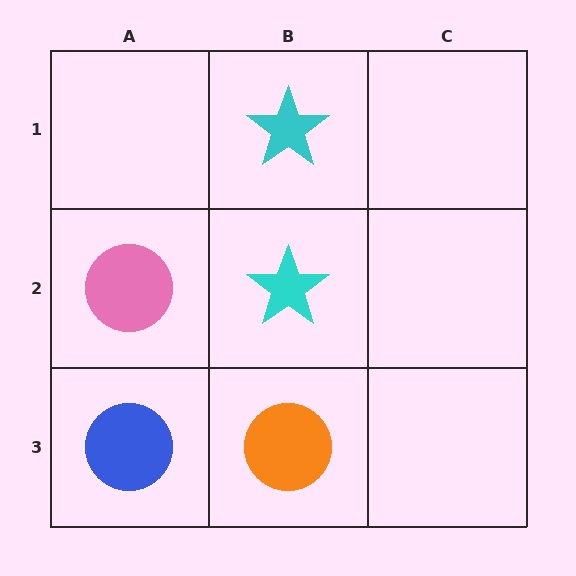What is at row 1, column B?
A cyan star.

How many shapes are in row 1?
1 shape.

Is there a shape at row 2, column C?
No, that cell is empty.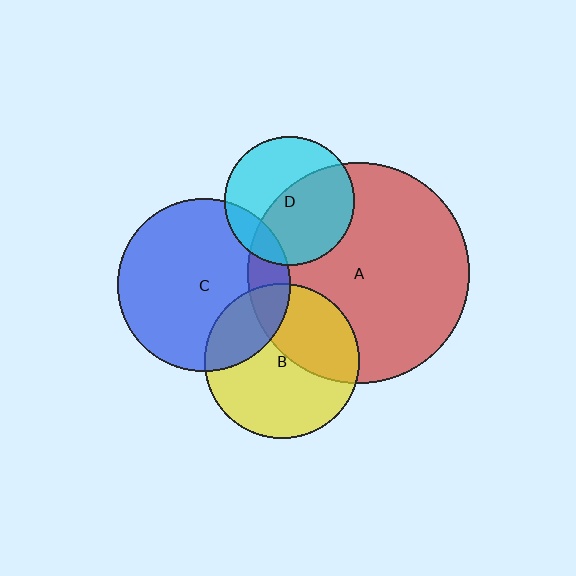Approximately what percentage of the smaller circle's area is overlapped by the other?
Approximately 55%.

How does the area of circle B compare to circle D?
Approximately 1.4 times.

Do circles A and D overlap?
Yes.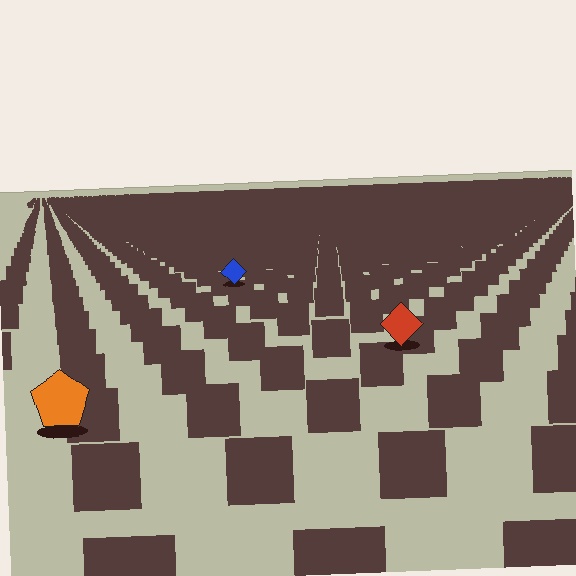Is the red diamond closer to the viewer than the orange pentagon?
No. The orange pentagon is closer — you can tell from the texture gradient: the ground texture is coarser near it.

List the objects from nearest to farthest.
From nearest to farthest: the orange pentagon, the red diamond, the blue diamond.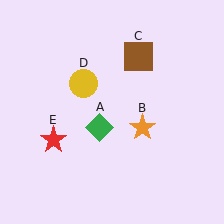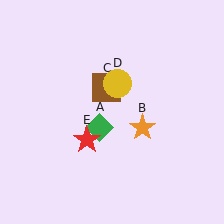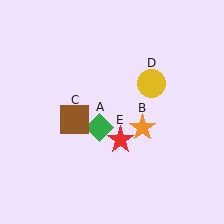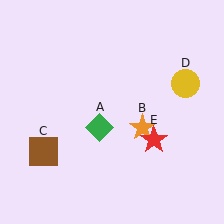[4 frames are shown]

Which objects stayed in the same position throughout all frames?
Green diamond (object A) and orange star (object B) remained stationary.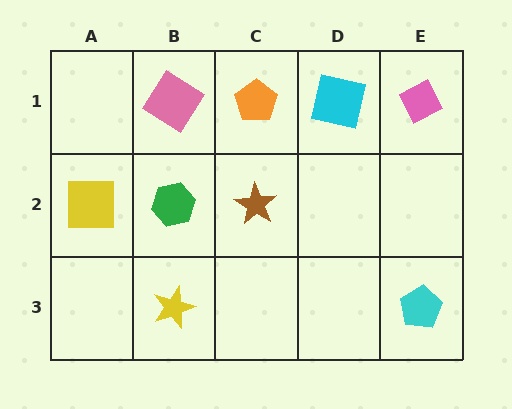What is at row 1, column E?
A pink diamond.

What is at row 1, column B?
A pink diamond.